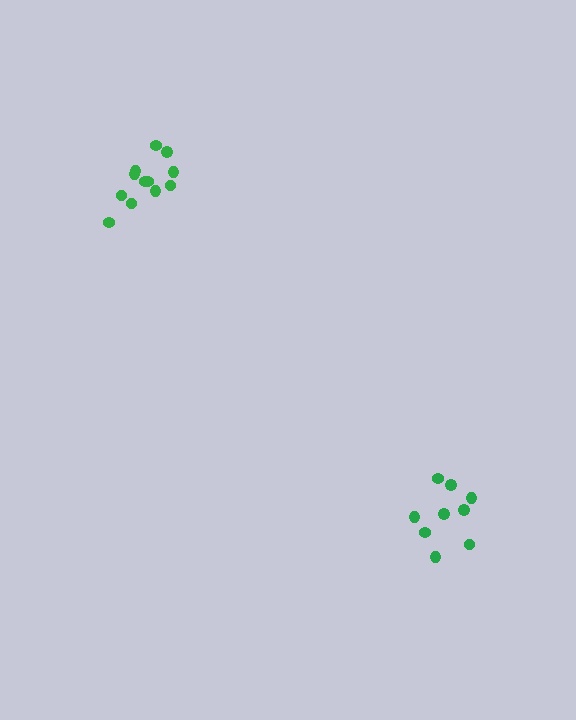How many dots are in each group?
Group 1: 9 dots, Group 2: 12 dots (21 total).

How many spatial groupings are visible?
There are 2 spatial groupings.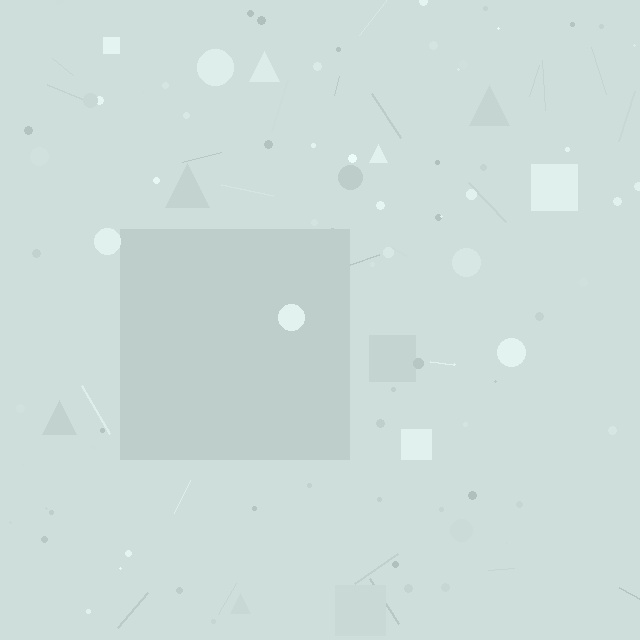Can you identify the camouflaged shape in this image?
The camouflaged shape is a square.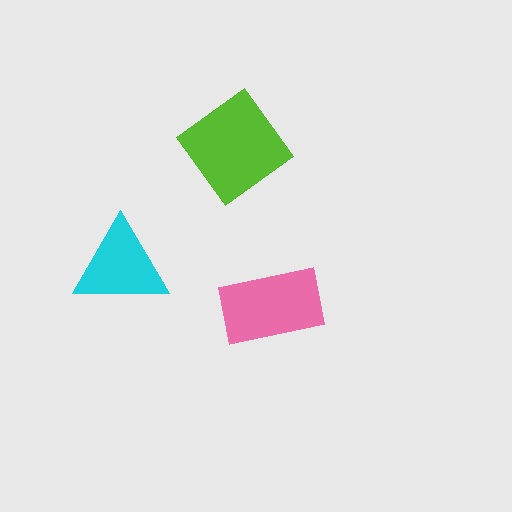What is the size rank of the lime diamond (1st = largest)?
1st.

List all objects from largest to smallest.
The lime diamond, the pink rectangle, the cyan triangle.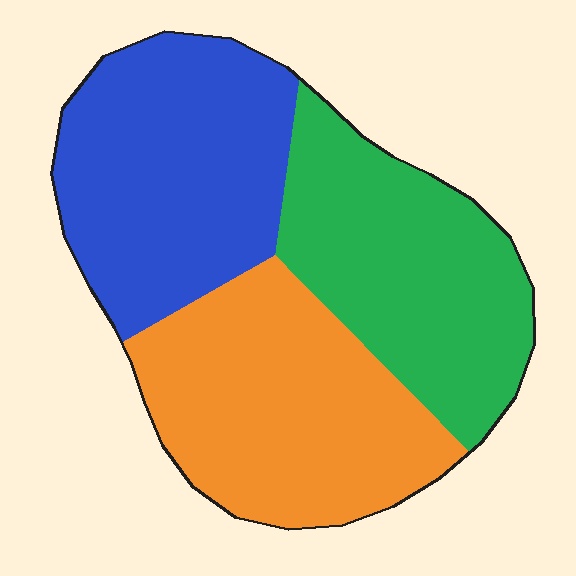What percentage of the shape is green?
Green covers 32% of the shape.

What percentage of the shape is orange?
Orange covers 34% of the shape.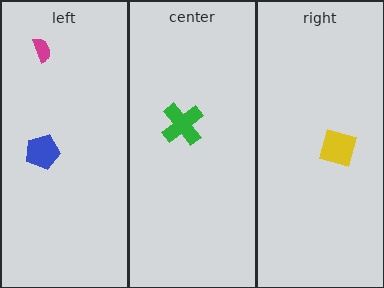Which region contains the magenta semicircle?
The left region.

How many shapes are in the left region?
2.